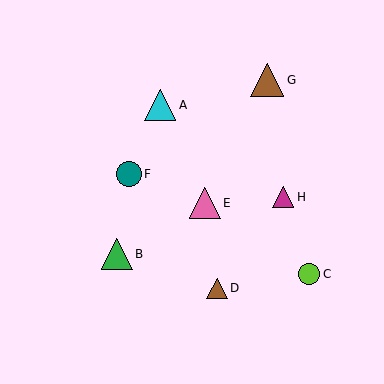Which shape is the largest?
The brown triangle (labeled G) is the largest.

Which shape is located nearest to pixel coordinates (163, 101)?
The cyan triangle (labeled A) at (160, 105) is nearest to that location.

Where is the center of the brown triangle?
The center of the brown triangle is at (267, 80).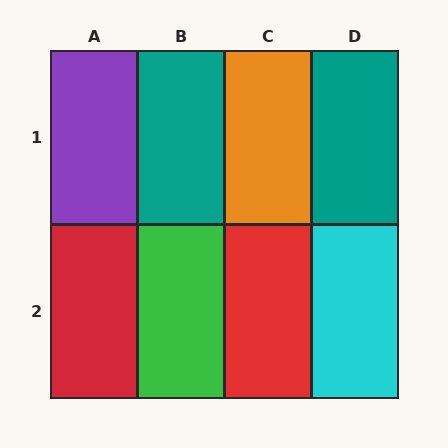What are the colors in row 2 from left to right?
Red, green, red, cyan.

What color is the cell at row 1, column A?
Purple.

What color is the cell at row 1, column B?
Teal.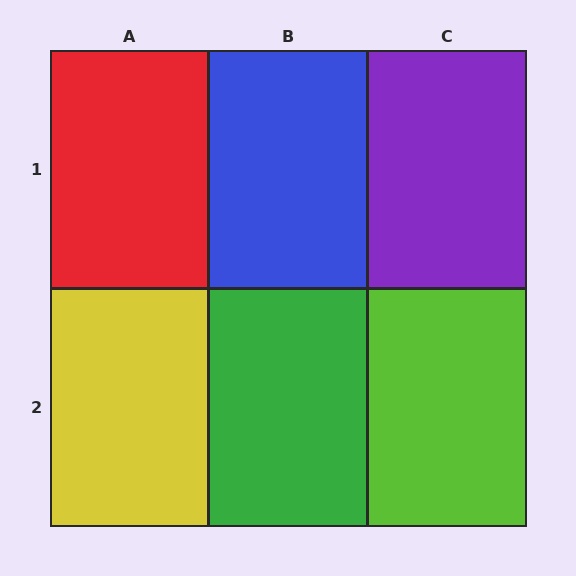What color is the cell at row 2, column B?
Green.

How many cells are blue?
1 cell is blue.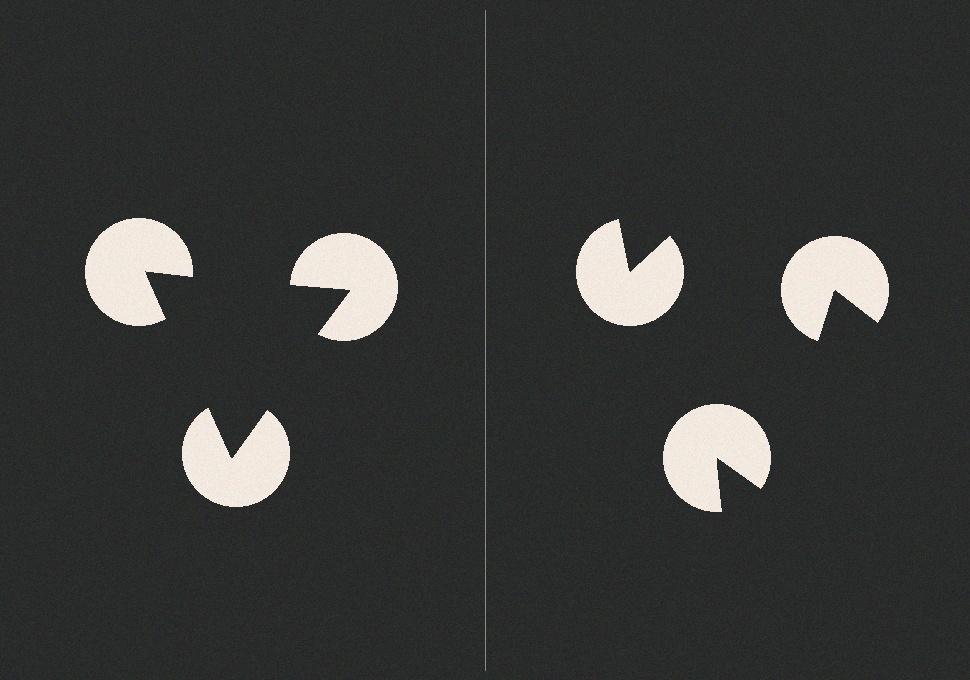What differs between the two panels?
The pac-man discs are positioned identically on both sides; only the wedge orientations differ. On the left they align to a triangle; on the right they are misaligned.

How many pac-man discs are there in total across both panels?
6 — 3 on each side.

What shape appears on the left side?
An illusory triangle.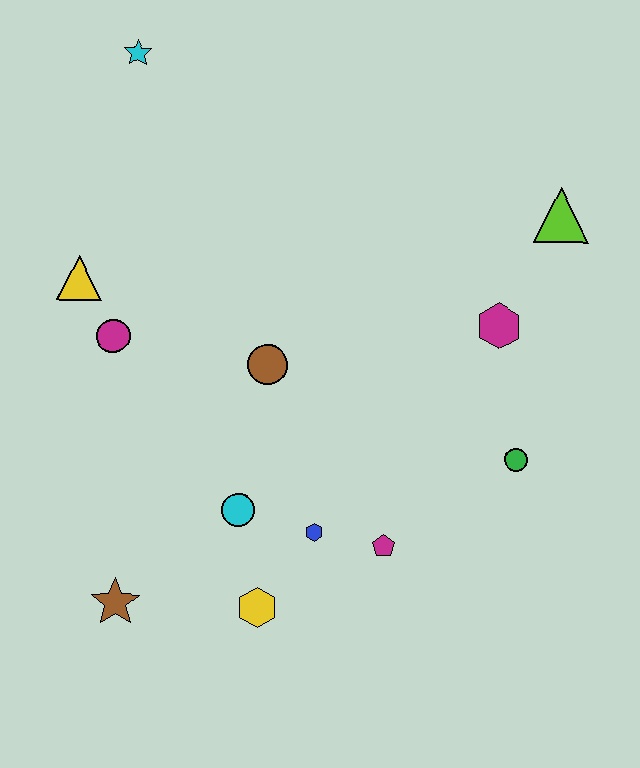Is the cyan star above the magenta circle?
Yes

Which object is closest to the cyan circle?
The blue hexagon is closest to the cyan circle.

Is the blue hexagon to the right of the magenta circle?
Yes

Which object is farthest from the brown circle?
The cyan star is farthest from the brown circle.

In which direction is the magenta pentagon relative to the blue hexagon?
The magenta pentagon is to the right of the blue hexagon.